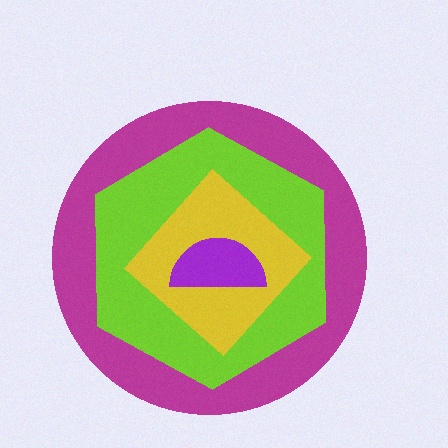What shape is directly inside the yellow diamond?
The purple semicircle.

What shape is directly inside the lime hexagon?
The yellow diamond.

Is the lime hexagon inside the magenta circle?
Yes.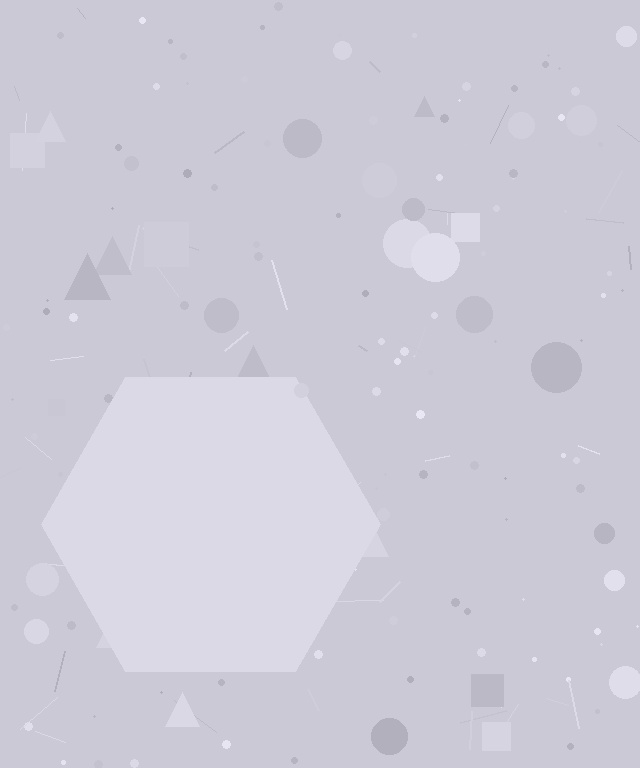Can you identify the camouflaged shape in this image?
The camouflaged shape is a hexagon.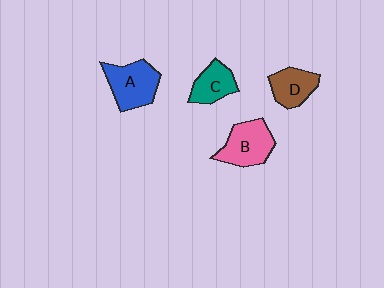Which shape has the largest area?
Shape A (blue).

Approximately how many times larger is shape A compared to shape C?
Approximately 1.4 times.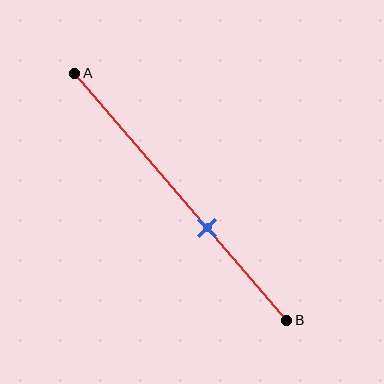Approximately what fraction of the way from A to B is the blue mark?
The blue mark is approximately 65% of the way from A to B.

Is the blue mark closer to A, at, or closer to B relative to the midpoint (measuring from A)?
The blue mark is closer to point B than the midpoint of segment AB.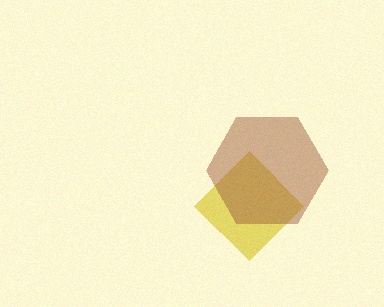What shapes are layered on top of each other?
The layered shapes are: a yellow diamond, a brown hexagon.